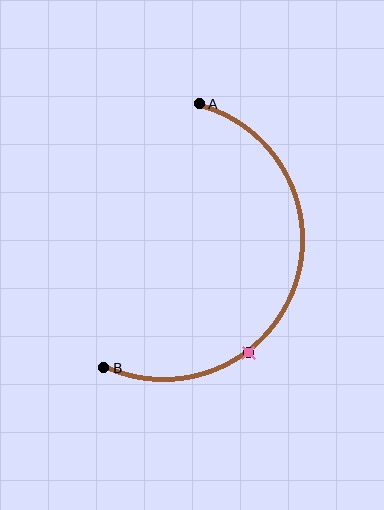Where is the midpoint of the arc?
The arc midpoint is the point on the curve farthest from the straight line joining A and B. It sits to the right of that line.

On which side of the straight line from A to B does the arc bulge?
The arc bulges to the right of the straight line connecting A and B.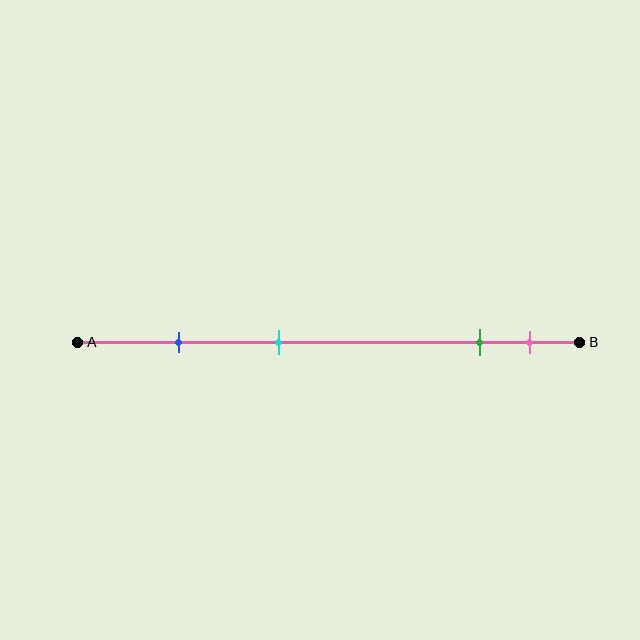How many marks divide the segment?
There are 4 marks dividing the segment.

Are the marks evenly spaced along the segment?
No, the marks are not evenly spaced.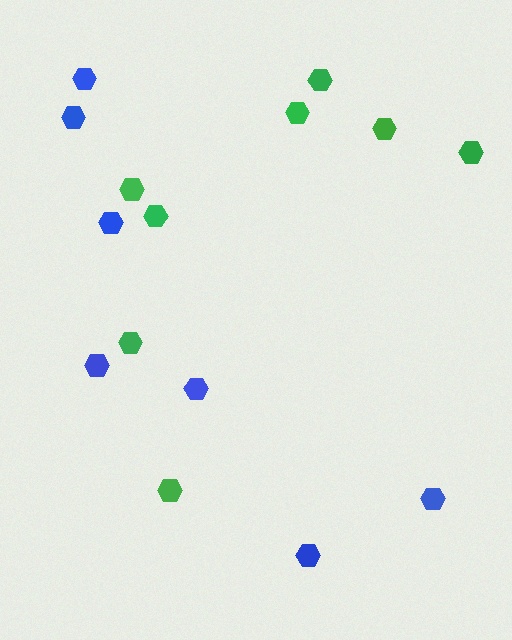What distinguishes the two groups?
There are 2 groups: one group of blue hexagons (7) and one group of green hexagons (8).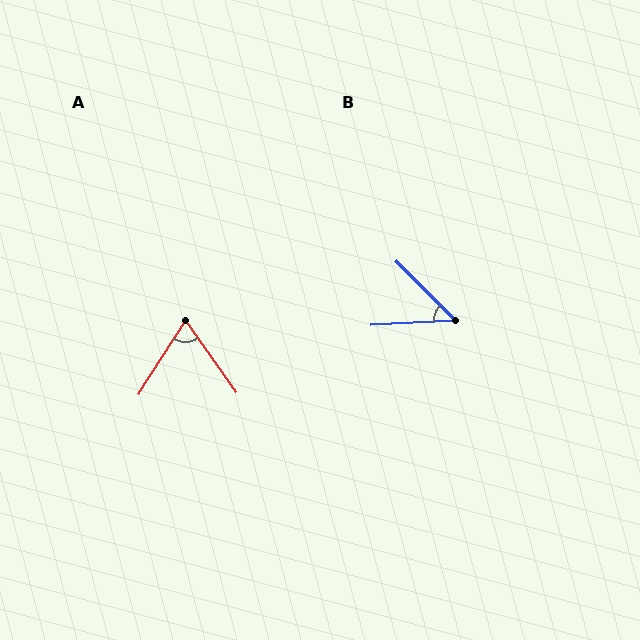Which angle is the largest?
A, at approximately 67 degrees.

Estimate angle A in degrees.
Approximately 67 degrees.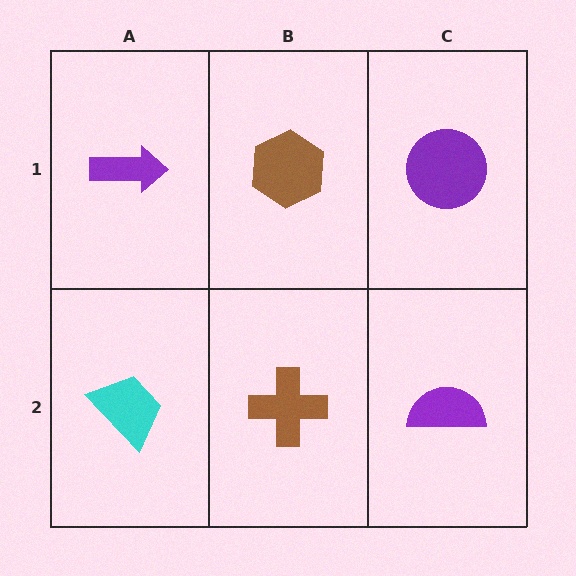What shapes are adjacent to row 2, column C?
A purple circle (row 1, column C), a brown cross (row 2, column B).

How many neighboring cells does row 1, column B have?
3.